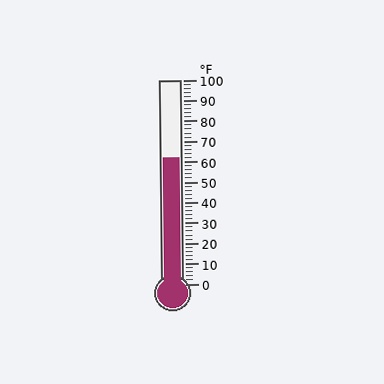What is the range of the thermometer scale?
The thermometer scale ranges from 0°F to 100°F.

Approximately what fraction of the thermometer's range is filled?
The thermometer is filled to approximately 60% of its range.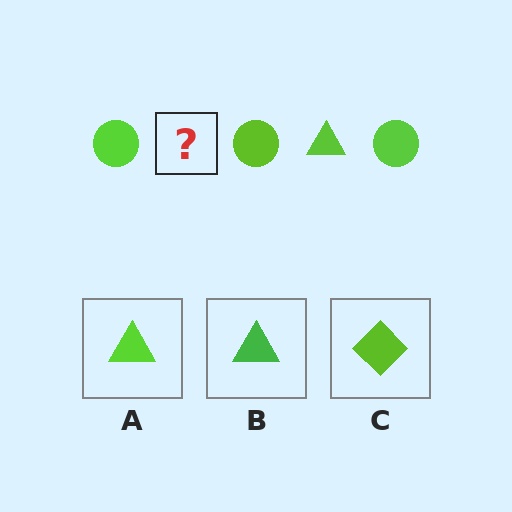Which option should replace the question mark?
Option A.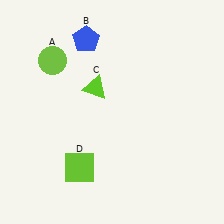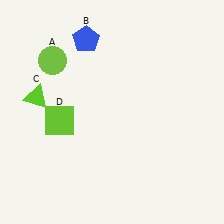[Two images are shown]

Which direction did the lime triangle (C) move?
The lime triangle (C) moved left.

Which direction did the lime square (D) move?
The lime square (D) moved up.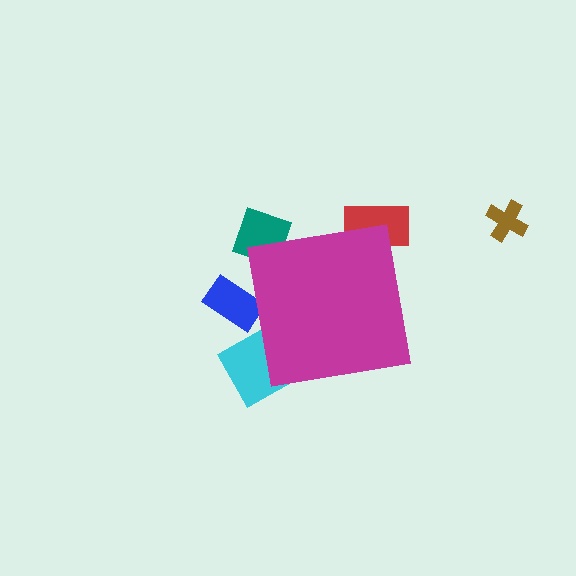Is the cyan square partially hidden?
Yes, the cyan square is partially hidden behind the magenta square.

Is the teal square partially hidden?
Yes, the teal square is partially hidden behind the magenta square.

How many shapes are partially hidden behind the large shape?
4 shapes are partially hidden.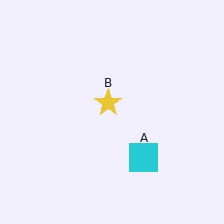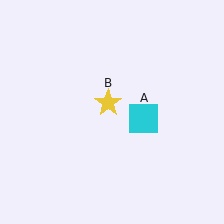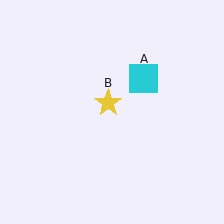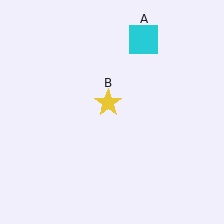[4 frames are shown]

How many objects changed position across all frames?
1 object changed position: cyan square (object A).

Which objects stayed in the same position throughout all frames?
Yellow star (object B) remained stationary.